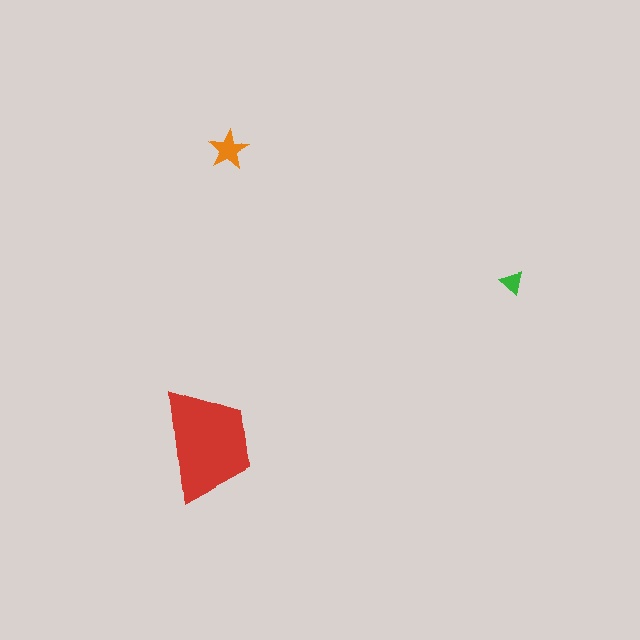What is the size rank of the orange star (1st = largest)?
2nd.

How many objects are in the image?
There are 3 objects in the image.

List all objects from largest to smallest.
The red trapezoid, the orange star, the green triangle.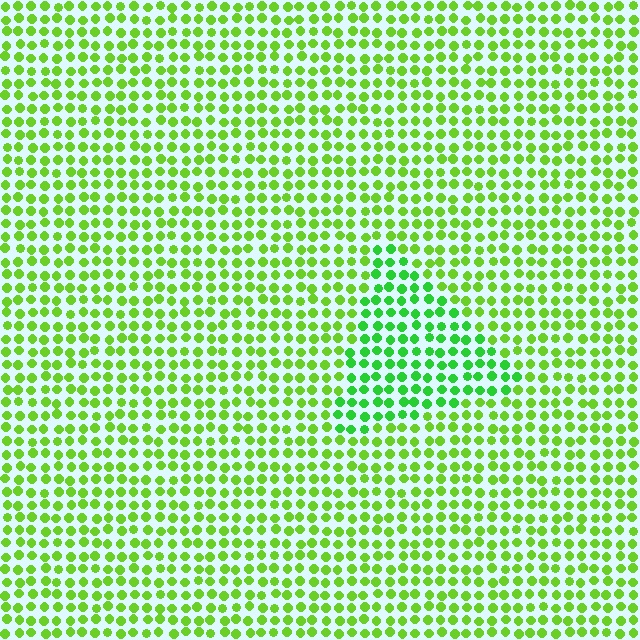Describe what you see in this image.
The image is filled with small lime elements in a uniform arrangement. A triangle-shaped region is visible where the elements are tinted to a slightly different hue, forming a subtle color boundary.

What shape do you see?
I see a triangle.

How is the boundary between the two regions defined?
The boundary is defined purely by a slight shift in hue (about 28 degrees). Spacing, size, and orientation are identical on both sides.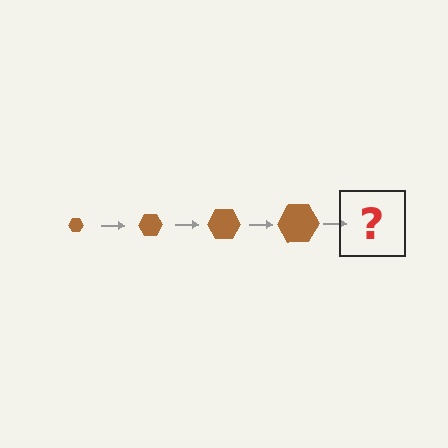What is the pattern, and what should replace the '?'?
The pattern is that the hexagon gets progressively larger each step. The '?' should be a brown hexagon, larger than the previous one.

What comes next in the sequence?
The next element should be a brown hexagon, larger than the previous one.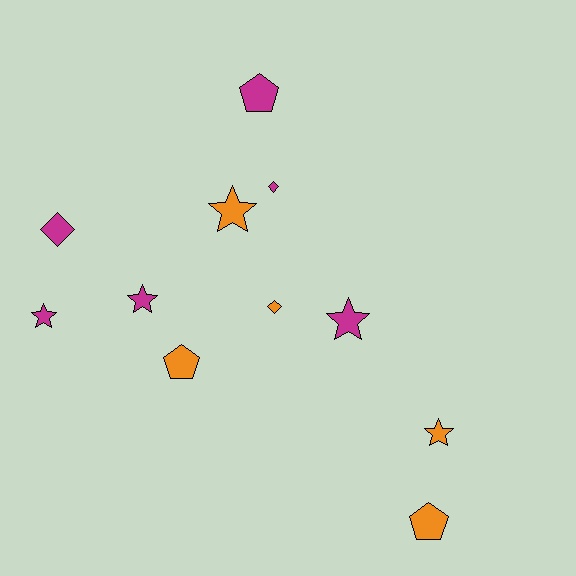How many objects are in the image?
There are 11 objects.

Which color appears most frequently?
Magenta, with 6 objects.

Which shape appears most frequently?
Star, with 5 objects.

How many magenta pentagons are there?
There is 1 magenta pentagon.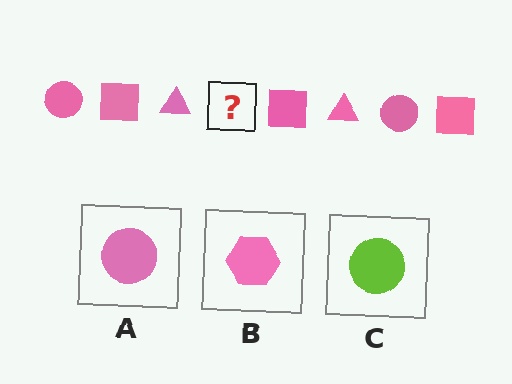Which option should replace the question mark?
Option A.